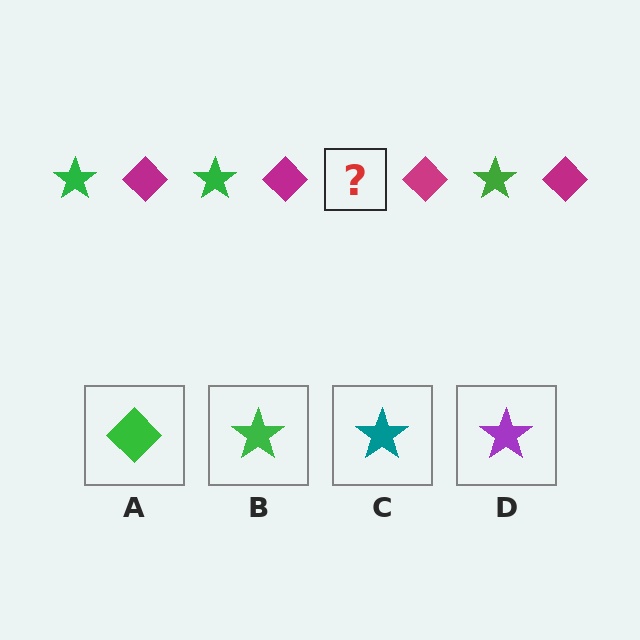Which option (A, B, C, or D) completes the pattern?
B.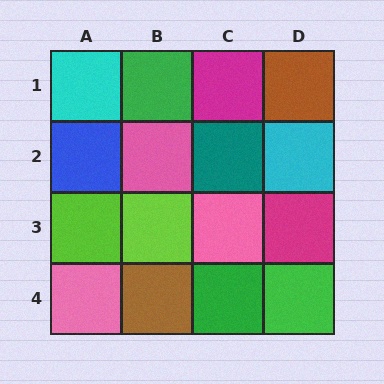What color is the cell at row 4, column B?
Brown.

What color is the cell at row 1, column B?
Green.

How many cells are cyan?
2 cells are cyan.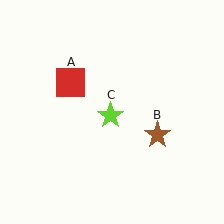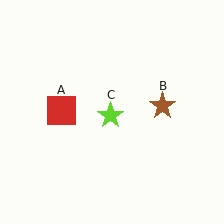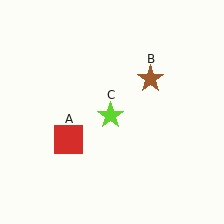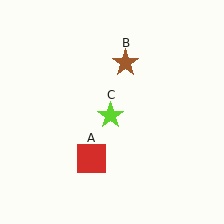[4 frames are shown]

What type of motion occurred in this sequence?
The red square (object A), brown star (object B) rotated counterclockwise around the center of the scene.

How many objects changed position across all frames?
2 objects changed position: red square (object A), brown star (object B).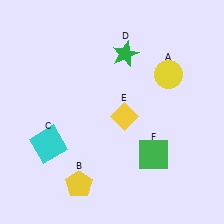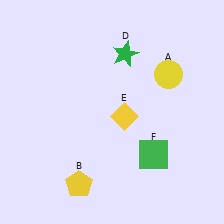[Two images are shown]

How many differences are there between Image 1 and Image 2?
There is 1 difference between the two images.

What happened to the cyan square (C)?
The cyan square (C) was removed in Image 2. It was in the bottom-left area of Image 1.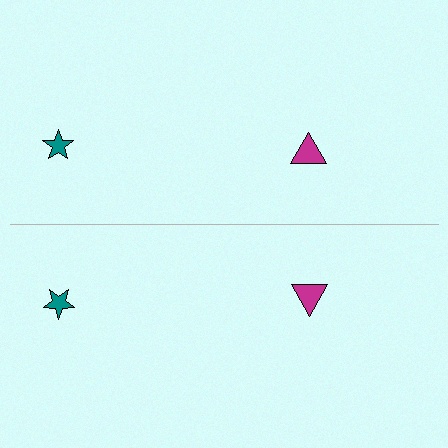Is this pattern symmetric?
Yes, this pattern has bilateral (reflection) symmetry.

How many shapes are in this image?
There are 4 shapes in this image.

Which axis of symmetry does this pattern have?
The pattern has a horizontal axis of symmetry running through the center of the image.